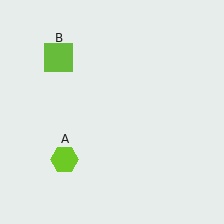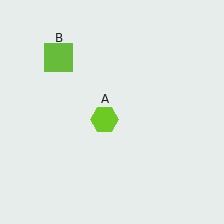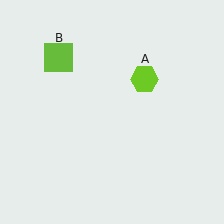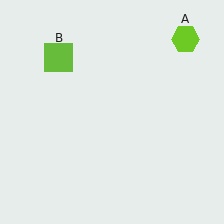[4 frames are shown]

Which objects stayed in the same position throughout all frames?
Lime square (object B) remained stationary.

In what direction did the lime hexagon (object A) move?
The lime hexagon (object A) moved up and to the right.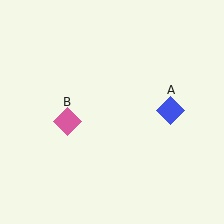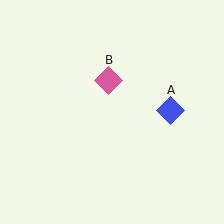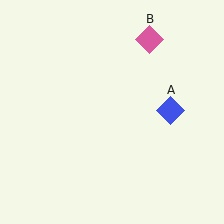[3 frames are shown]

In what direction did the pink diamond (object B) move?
The pink diamond (object B) moved up and to the right.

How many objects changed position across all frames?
1 object changed position: pink diamond (object B).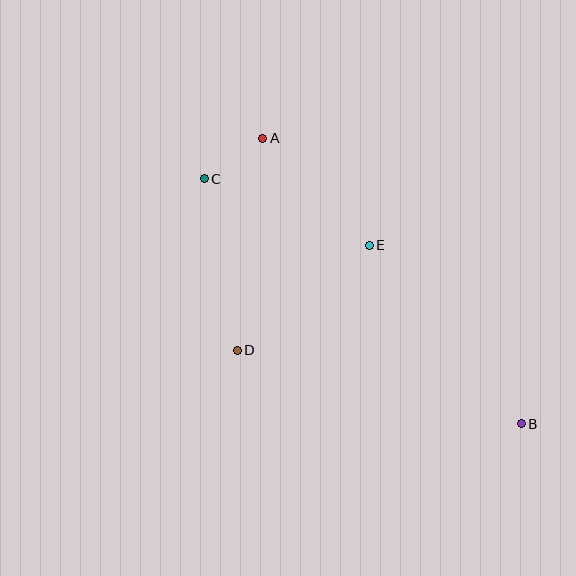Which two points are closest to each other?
Points A and C are closest to each other.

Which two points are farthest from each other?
Points B and C are farthest from each other.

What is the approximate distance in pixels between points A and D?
The distance between A and D is approximately 213 pixels.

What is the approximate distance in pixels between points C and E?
The distance between C and E is approximately 178 pixels.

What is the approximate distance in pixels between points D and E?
The distance between D and E is approximately 169 pixels.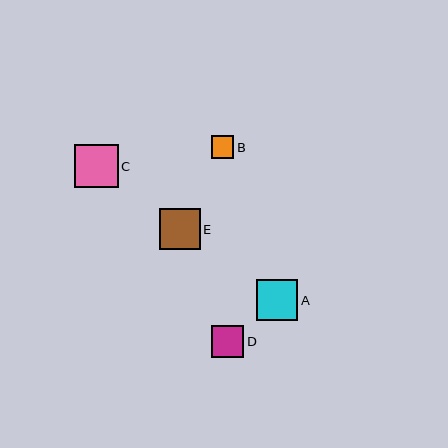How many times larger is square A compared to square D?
Square A is approximately 1.3 times the size of square D.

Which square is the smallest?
Square B is the smallest with a size of approximately 23 pixels.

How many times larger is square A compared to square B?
Square A is approximately 1.8 times the size of square B.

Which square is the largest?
Square C is the largest with a size of approximately 44 pixels.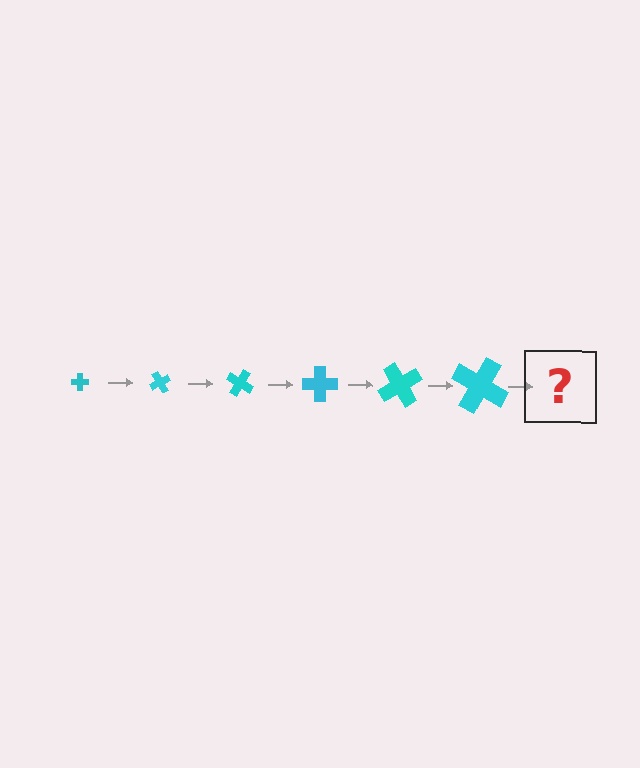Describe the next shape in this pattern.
It should be a cross, larger than the previous one and rotated 360 degrees from the start.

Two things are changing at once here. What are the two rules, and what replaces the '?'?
The two rules are that the cross grows larger each step and it rotates 60 degrees each step. The '?' should be a cross, larger than the previous one and rotated 360 degrees from the start.